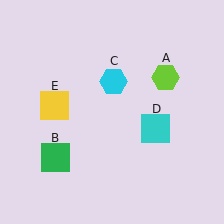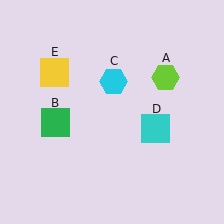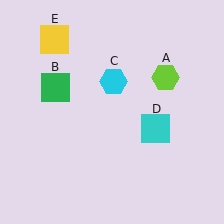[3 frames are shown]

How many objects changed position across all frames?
2 objects changed position: green square (object B), yellow square (object E).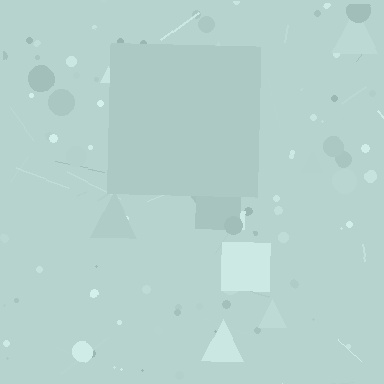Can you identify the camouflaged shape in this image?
The camouflaged shape is a square.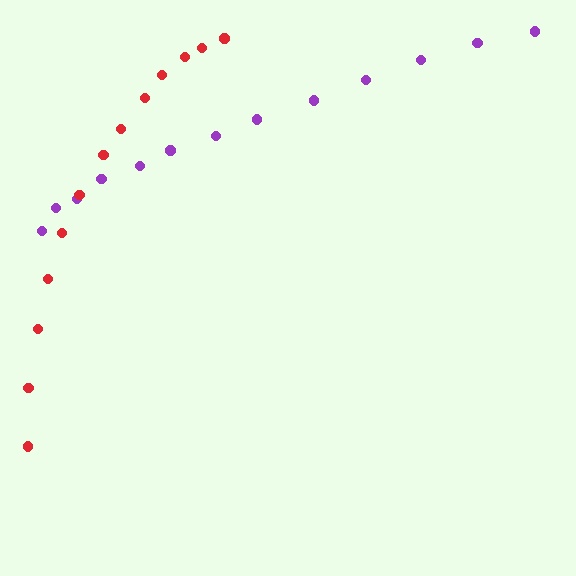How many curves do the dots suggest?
There are 2 distinct paths.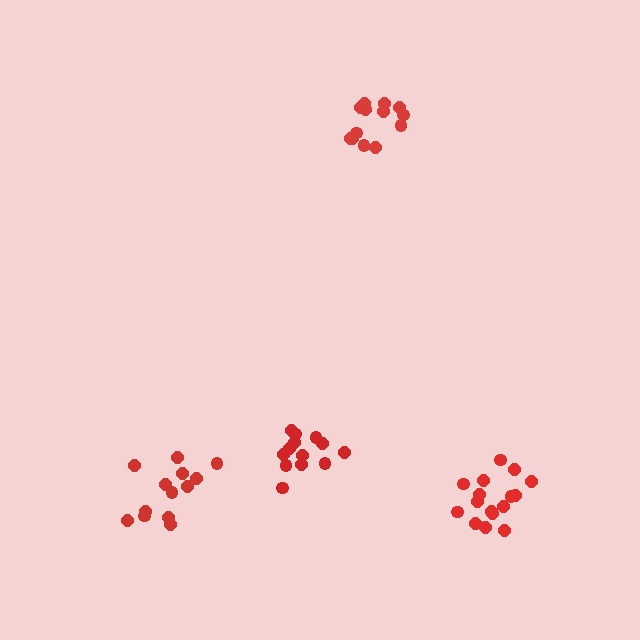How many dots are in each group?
Group 1: 16 dots, Group 2: 13 dots, Group 3: 13 dots, Group 4: 13 dots (55 total).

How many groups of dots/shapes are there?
There are 4 groups.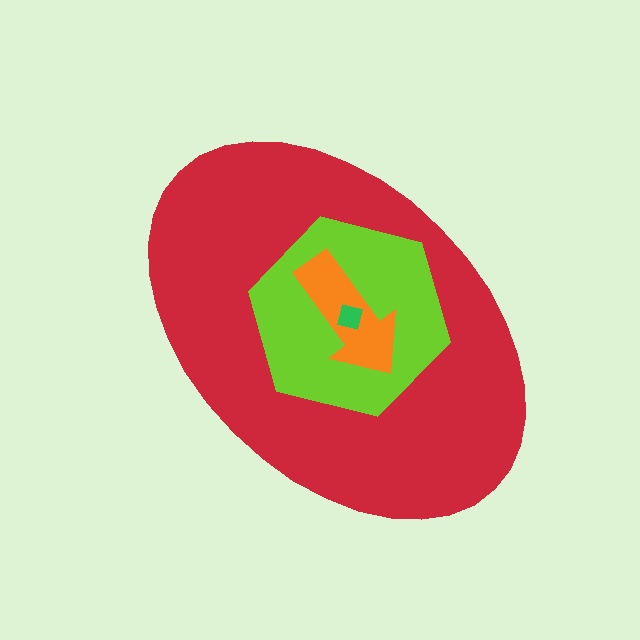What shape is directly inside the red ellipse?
The lime hexagon.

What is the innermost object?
The green square.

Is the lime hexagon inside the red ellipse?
Yes.